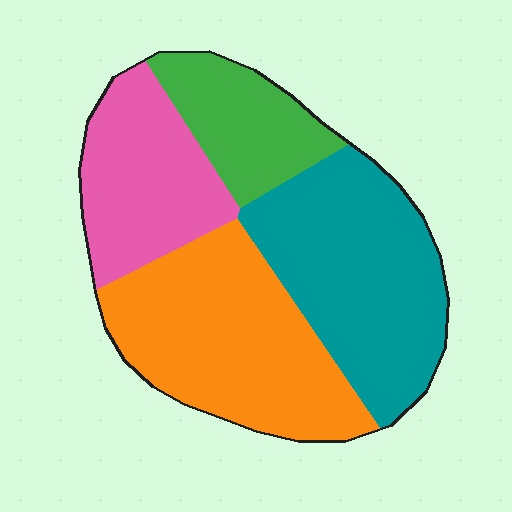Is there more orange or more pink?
Orange.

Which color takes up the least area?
Green, at roughly 15%.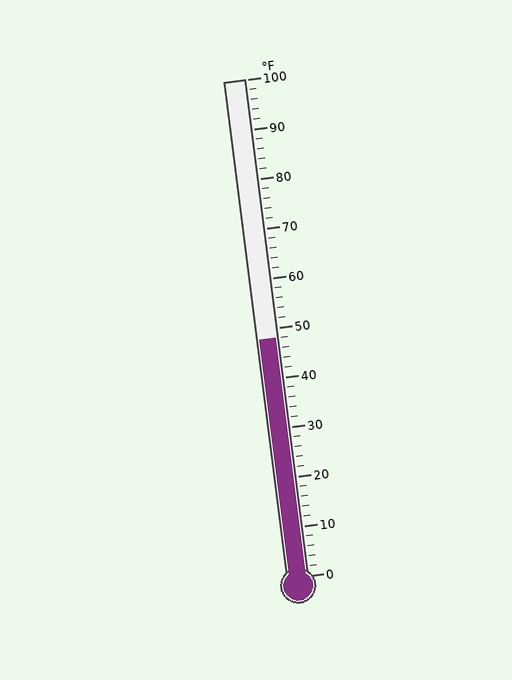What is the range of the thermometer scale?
The thermometer scale ranges from 0°F to 100°F.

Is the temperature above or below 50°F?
The temperature is below 50°F.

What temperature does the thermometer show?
The thermometer shows approximately 48°F.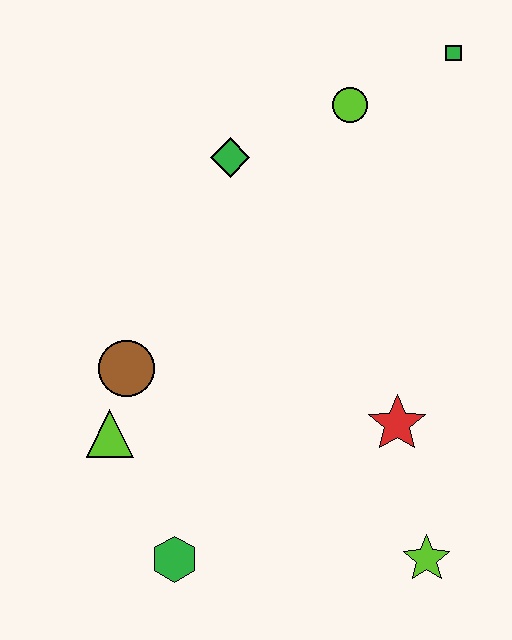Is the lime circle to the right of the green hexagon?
Yes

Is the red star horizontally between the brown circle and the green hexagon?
No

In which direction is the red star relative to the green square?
The red star is below the green square.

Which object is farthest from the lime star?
The green square is farthest from the lime star.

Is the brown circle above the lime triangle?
Yes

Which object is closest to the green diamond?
The lime circle is closest to the green diamond.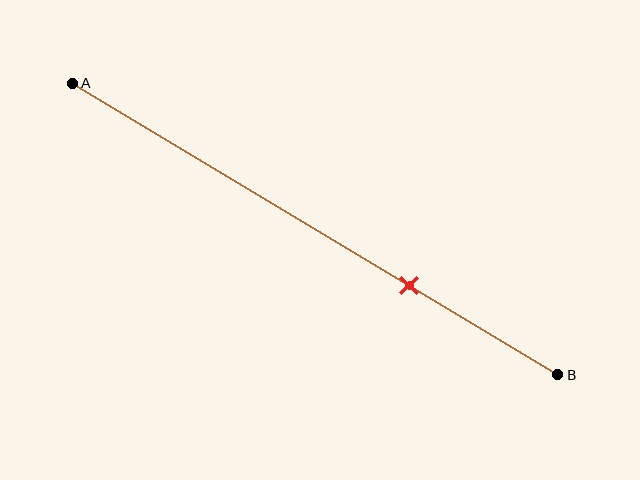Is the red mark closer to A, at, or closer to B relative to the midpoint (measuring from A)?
The red mark is closer to point B than the midpoint of segment AB.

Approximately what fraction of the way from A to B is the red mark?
The red mark is approximately 70% of the way from A to B.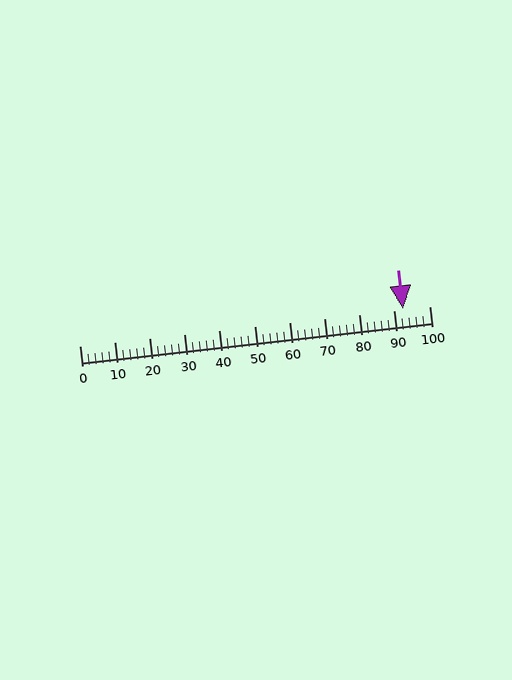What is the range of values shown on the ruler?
The ruler shows values from 0 to 100.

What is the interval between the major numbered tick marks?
The major tick marks are spaced 10 units apart.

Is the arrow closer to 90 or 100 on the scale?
The arrow is closer to 90.